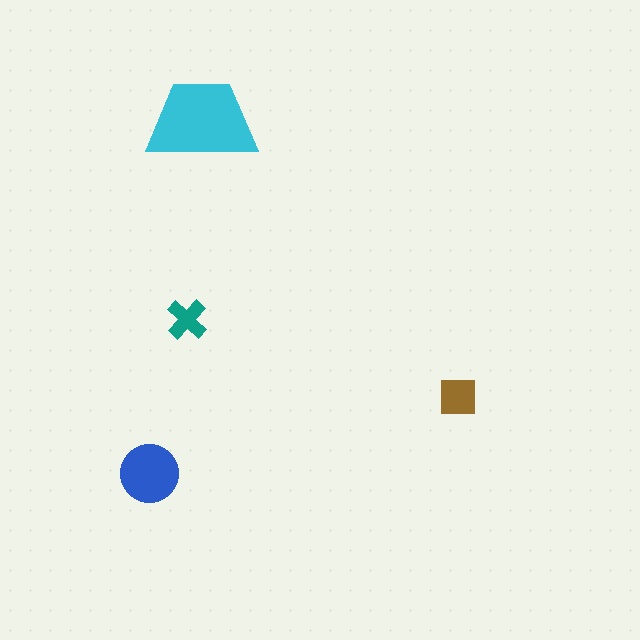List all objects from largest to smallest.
The cyan trapezoid, the blue circle, the brown square, the teal cross.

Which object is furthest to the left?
The blue circle is leftmost.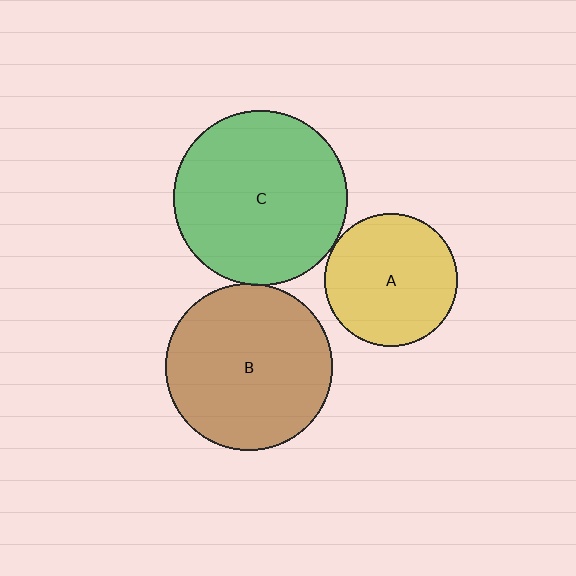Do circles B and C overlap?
Yes.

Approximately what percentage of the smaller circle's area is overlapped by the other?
Approximately 5%.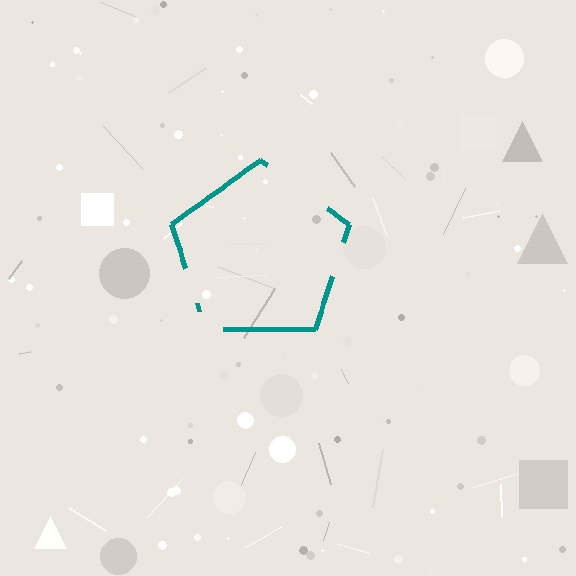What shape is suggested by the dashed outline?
The dashed outline suggests a pentagon.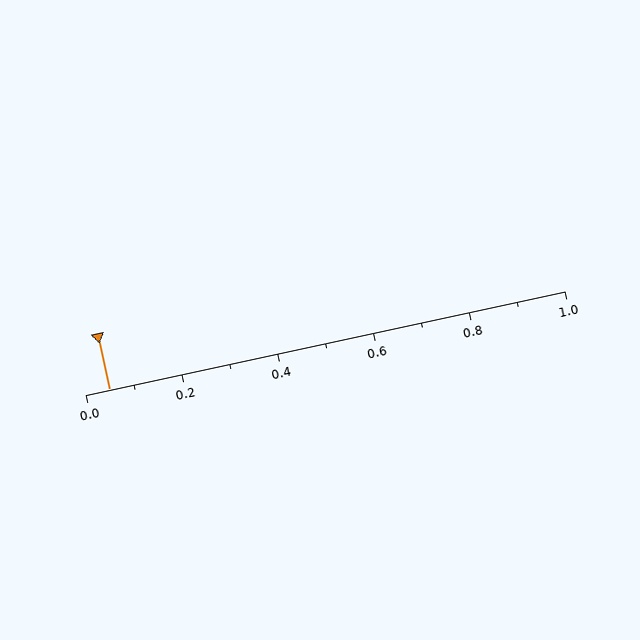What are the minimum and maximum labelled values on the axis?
The axis runs from 0.0 to 1.0.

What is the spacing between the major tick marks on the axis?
The major ticks are spaced 0.2 apart.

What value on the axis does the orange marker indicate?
The marker indicates approximately 0.05.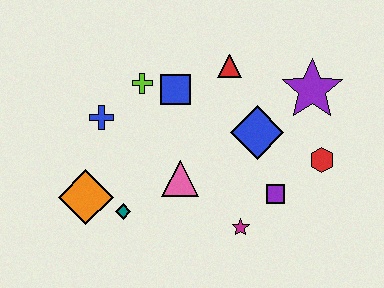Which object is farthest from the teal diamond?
The purple star is farthest from the teal diamond.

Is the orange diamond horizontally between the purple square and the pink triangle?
No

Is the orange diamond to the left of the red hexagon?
Yes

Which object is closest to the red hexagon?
The purple square is closest to the red hexagon.